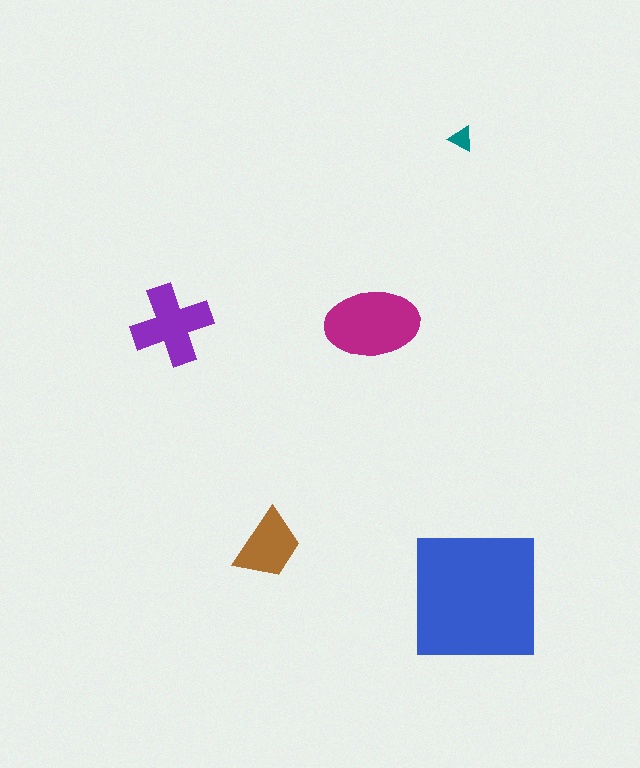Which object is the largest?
The blue square.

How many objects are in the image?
There are 5 objects in the image.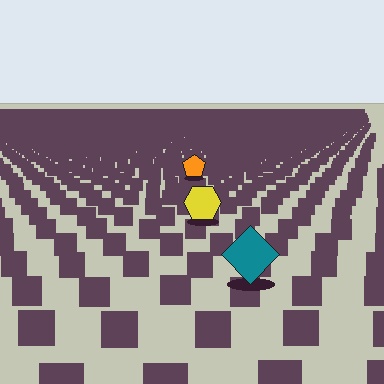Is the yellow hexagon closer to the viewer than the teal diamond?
No. The teal diamond is closer — you can tell from the texture gradient: the ground texture is coarser near it.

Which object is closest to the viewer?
The teal diamond is closest. The texture marks near it are larger and more spread out.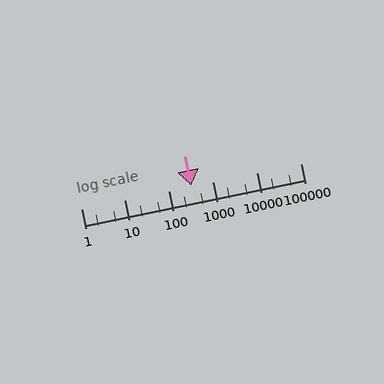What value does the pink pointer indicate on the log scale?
The pointer indicates approximately 320.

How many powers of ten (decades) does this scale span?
The scale spans 5 decades, from 1 to 100000.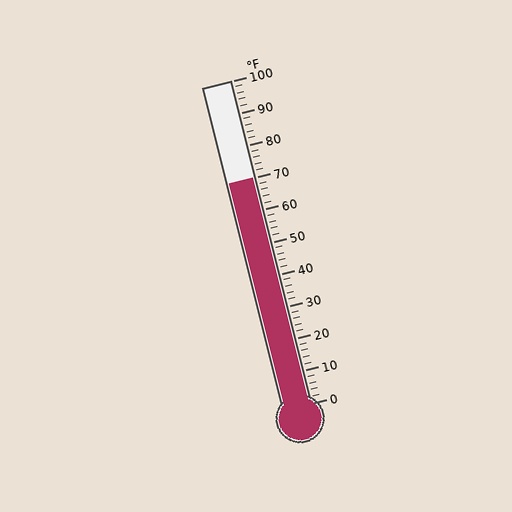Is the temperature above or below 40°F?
The temperature is above 40°F.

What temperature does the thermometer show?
The thermometer shows approximately 70°F.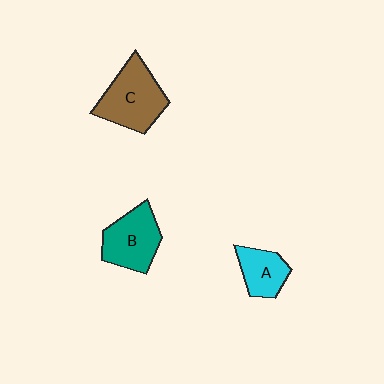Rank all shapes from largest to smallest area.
From largest to smallest: C (brown), B (teal), A (cyan).